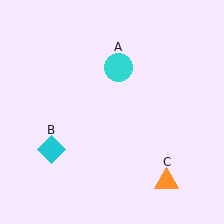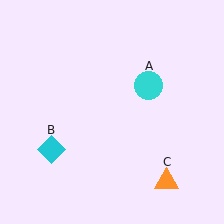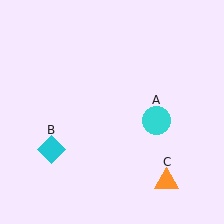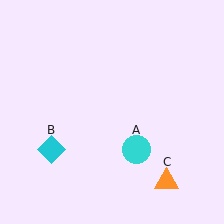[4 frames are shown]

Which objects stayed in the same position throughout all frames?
Cyan diamond (object B) and orange triangle (object C) remained stationary.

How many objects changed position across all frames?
1 object changed position: cyan circle (object A).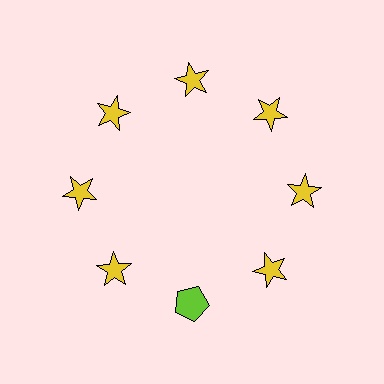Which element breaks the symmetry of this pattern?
The lime pentagon at roughly the 6 o'clock position breaks the symmetry. All other shapes are yellow stars.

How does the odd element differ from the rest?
It differs in both color (lime instead of yellow) and shape (pentagon instead of star).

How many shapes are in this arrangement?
There are 8 shapes arranged in a ring pattern.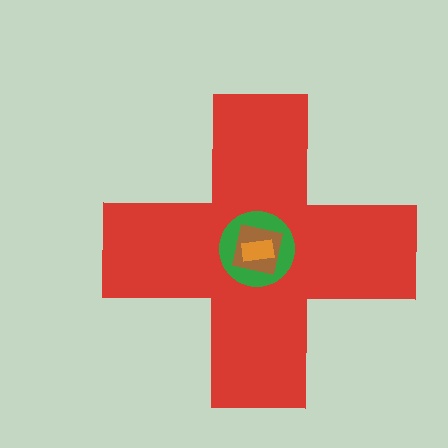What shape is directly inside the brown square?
The orange rectangle.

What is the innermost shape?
The orange rectangle.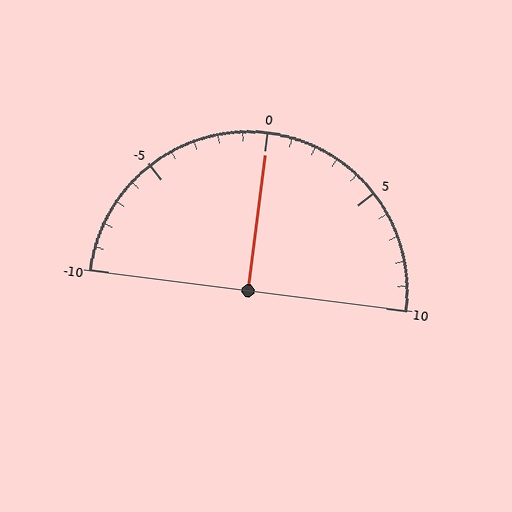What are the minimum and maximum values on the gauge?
The gauge ranges from -10 to 10.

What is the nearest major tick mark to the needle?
The nearest major tick mark is 0.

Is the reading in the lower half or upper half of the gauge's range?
The reading is in the upper half of the range (-10 to 10).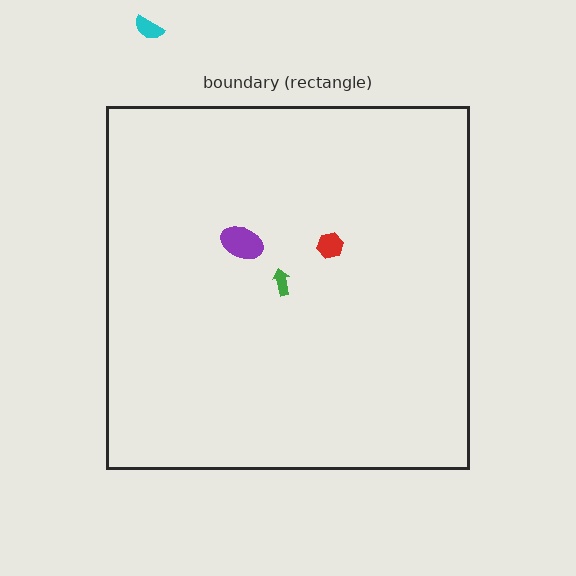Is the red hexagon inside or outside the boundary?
Inside.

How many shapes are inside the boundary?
3 inside, 1 outside.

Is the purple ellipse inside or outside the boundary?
Inside.